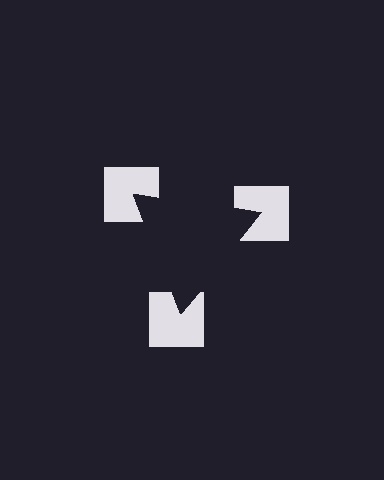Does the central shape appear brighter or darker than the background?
It typically appears slightly darker than the background, even though no actual brightness change is drawn.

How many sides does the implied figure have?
3 sides.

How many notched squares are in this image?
There are 3 — one at each vertex of the illusory triangle.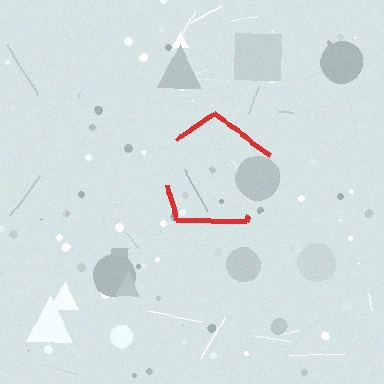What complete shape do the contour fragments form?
The contour fragments form a pentagon.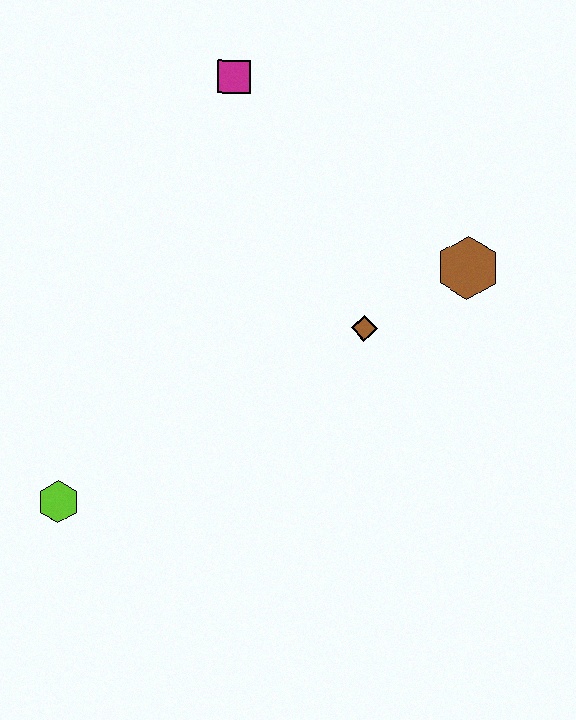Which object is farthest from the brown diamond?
The lime hexagon is farthest from the brown diamond.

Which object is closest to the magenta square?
The brown diamond is closest to the magenta square.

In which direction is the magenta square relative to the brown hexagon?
The magenta square is to the left of the brown hexagon.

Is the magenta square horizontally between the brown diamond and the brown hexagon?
No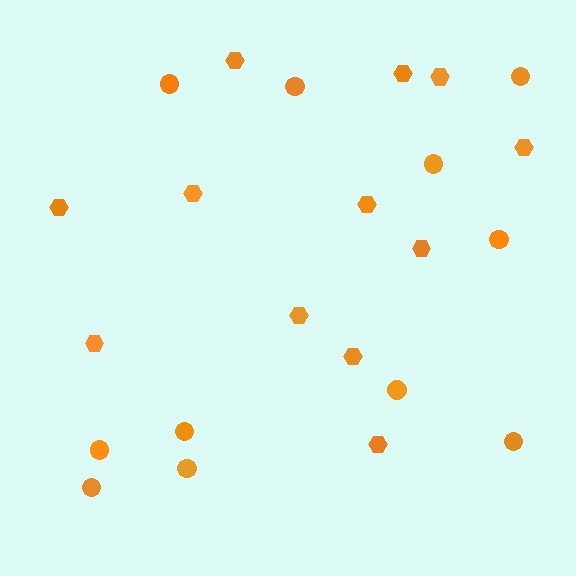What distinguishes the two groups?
There are 2 groups: one group of hexagons (12) and one group of circles (11).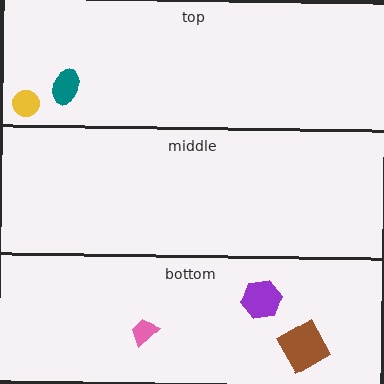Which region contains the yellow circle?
The top region.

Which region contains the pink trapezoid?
The bottom region.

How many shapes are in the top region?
2.